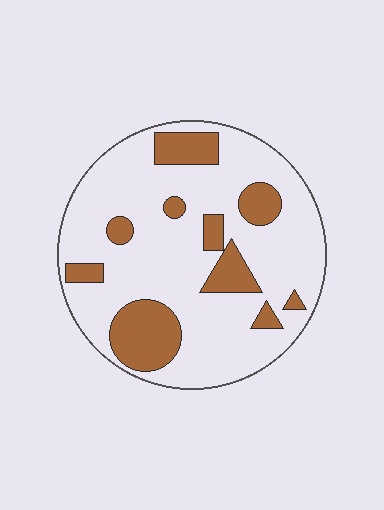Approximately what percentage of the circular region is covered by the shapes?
Approximately 25%.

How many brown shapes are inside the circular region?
10.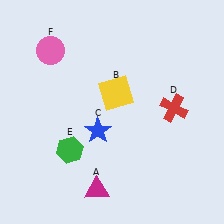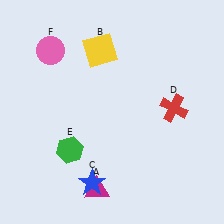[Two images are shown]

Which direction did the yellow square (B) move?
The yellow square (B) moved up.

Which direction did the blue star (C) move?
The blue star (C) moved down.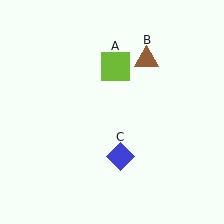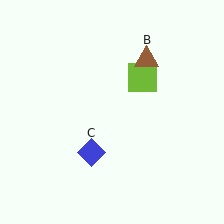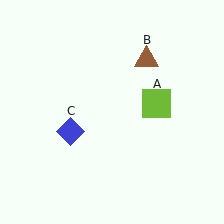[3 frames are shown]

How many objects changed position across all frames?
2 objects changed position: lime square (object A), blue diamond (object C).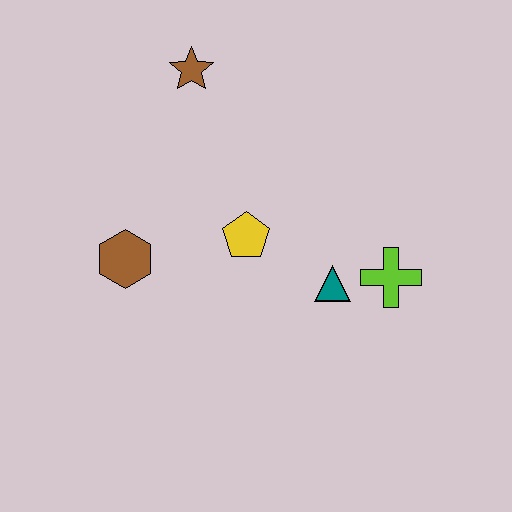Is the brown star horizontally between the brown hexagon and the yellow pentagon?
Yes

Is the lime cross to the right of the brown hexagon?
Yes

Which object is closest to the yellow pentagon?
The teal triangle is closest to the yellow pentagon.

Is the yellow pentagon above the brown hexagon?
Yes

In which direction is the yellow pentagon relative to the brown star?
The yellow pentagon is below the brown star.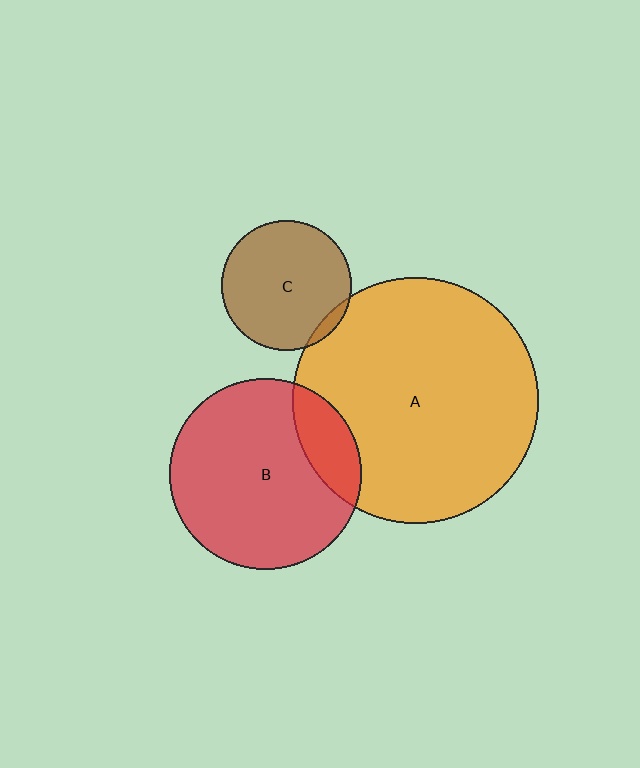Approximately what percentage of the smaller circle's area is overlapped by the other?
Approximately 5%.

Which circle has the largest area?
Circle A (orange).